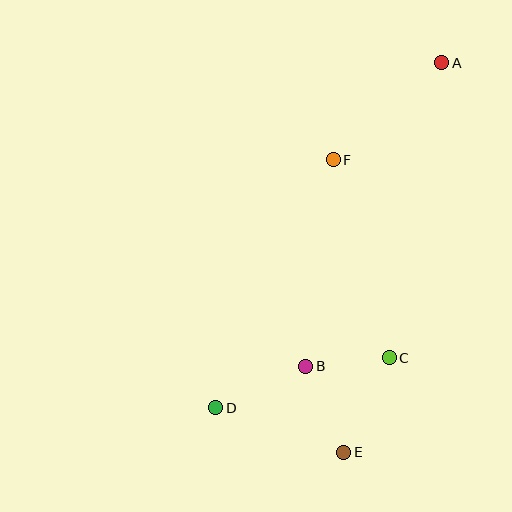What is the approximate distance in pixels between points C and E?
The distance between C and E is approximately 105 pixels.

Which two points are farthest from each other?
Points A and D are farthest from each other.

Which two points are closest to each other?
Points B and C are closest to each other.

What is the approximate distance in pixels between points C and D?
The distance between C and D is approximately 181 pixels.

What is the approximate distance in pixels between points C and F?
The distance between C and F is approximately 206 pixels.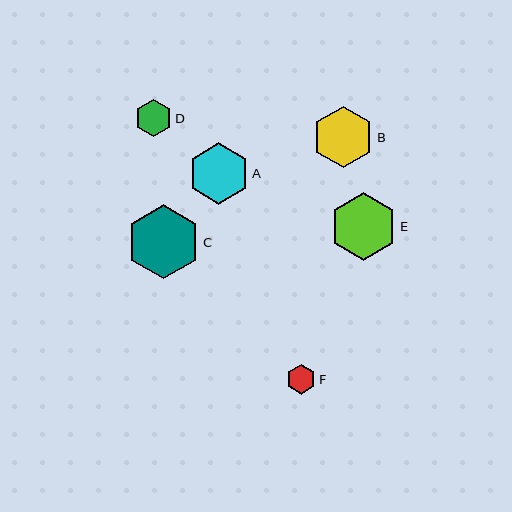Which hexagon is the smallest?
Hexagon F is the smallest with a size of approximately 30 pixels.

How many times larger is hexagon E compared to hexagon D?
Hexagon E is approximately 1.8 times the size of hexagon D.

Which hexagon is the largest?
Hexagon C is the largest with a size of approximately 74 pixels.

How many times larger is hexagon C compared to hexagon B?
Hexagon C is approximately 1.2 times the size of hexagon B.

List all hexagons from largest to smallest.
From largest to smallest: C, E, B, A, D, F.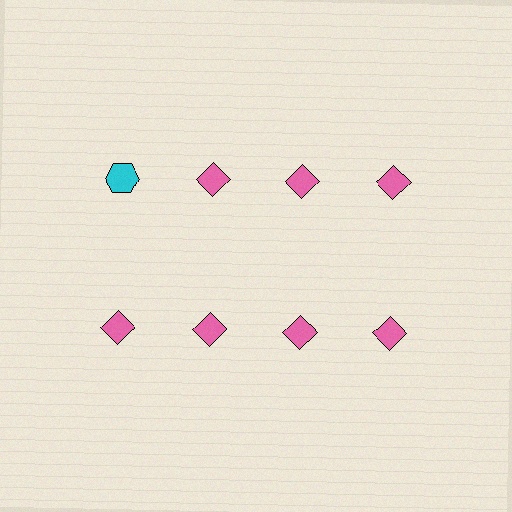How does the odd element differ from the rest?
It differs in both color (cyan instead of pink) and shape (hexagon instead of diamond).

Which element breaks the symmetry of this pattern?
The cyan hexagon in the top row, leftmost column breaks the symmetry. All other shapes are pink diamonds.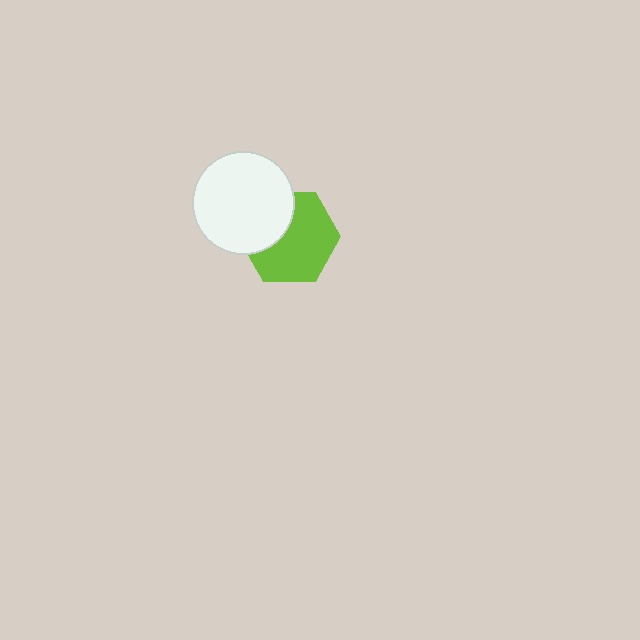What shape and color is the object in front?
The object in front is a white circle.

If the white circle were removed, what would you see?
You would see the complete lime hexagon.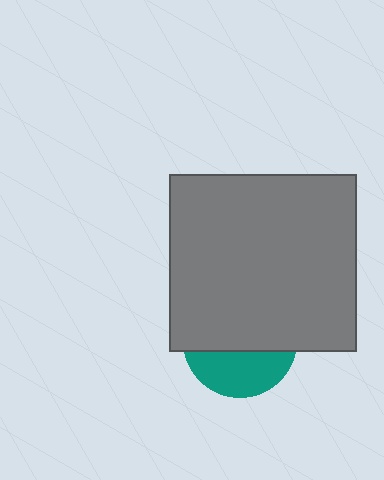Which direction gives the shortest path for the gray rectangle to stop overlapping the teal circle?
Moving up gives the shortest separation.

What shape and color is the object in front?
The object in front is a gray rectangle.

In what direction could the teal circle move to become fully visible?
The teal circle could move down. That would shift it out from behind the gray rectangle entirely.